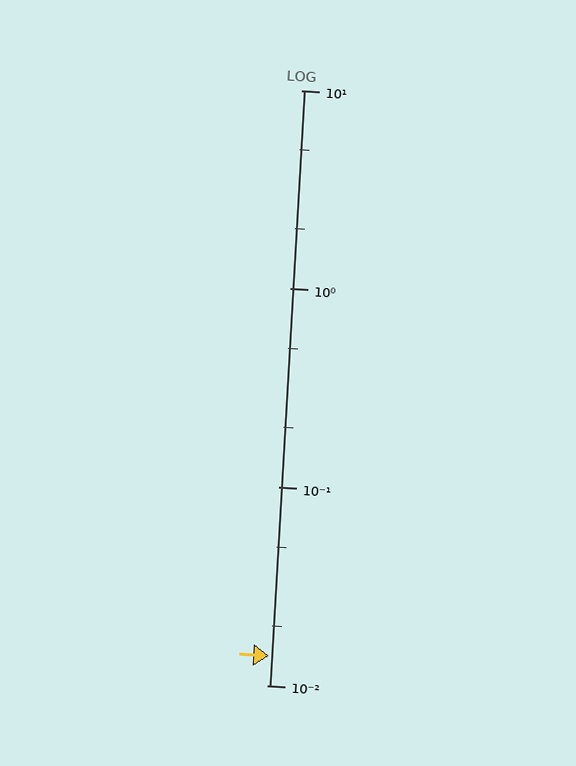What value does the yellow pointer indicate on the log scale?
The pointer indicates approximately 0.014.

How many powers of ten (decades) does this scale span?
The scale spans 3 decades, from 0.01 to 10.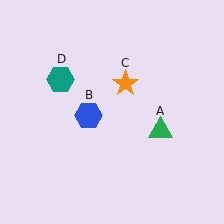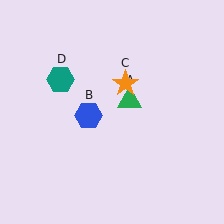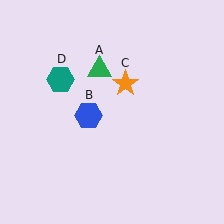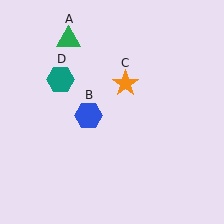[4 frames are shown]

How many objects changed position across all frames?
1 object changed position: green triangle (object A).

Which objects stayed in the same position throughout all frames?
Blue hexagon (object B) and orange star (object C) and teal hexagon (object D) remained stationary.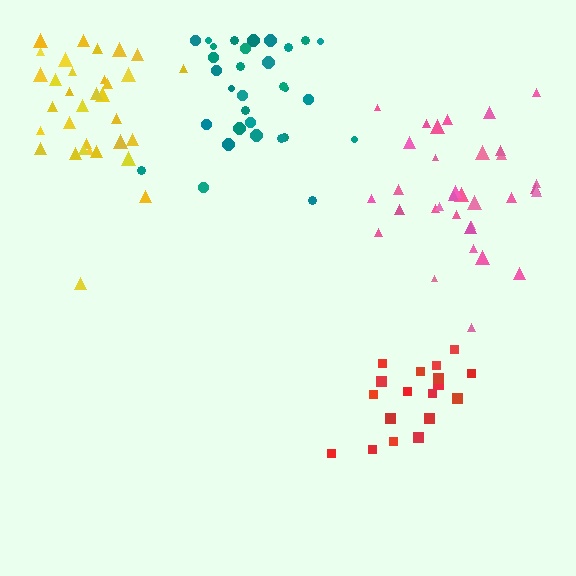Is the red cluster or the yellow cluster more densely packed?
Red.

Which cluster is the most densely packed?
Teal.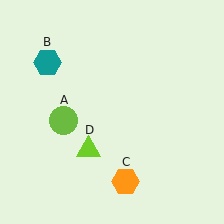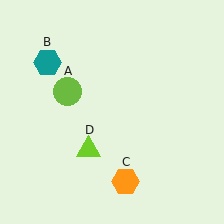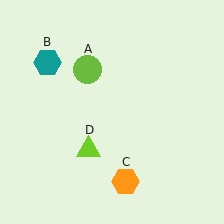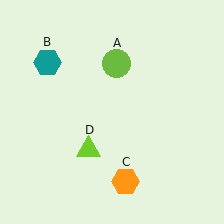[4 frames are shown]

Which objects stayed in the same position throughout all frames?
Teal hexagon (object B) and orange hexagon (object C) and lime triangle (object D) remained stationary.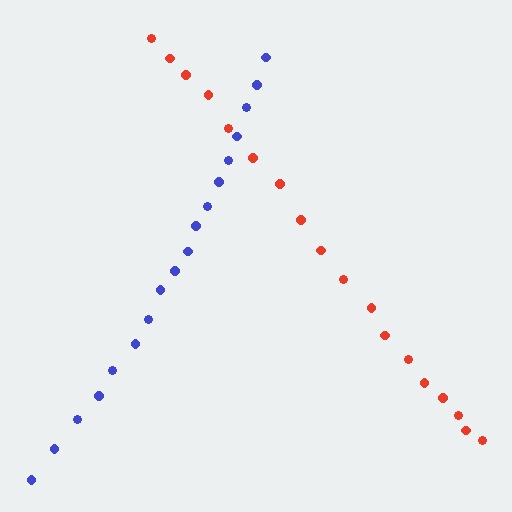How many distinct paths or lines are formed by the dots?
There are 2 distinct paths.